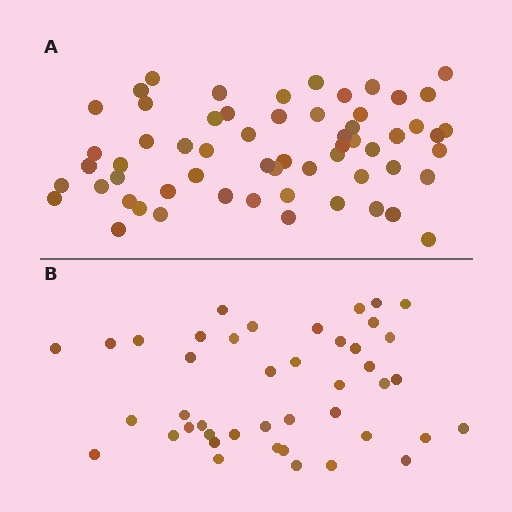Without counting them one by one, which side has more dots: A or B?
Region A (the top region) has more dots.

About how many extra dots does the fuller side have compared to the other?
Region A has approximately 15 more dots than region B.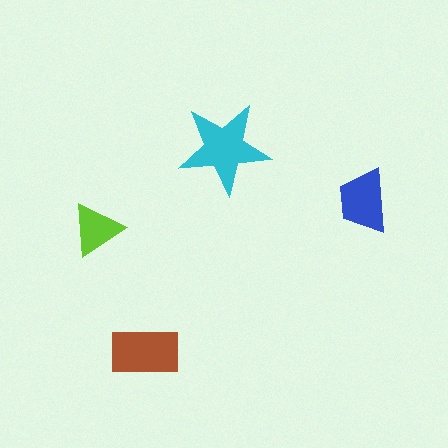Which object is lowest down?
The brown rectangle is bottommost.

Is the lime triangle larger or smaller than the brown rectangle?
Smaller.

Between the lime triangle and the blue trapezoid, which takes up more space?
The blue trapezoid.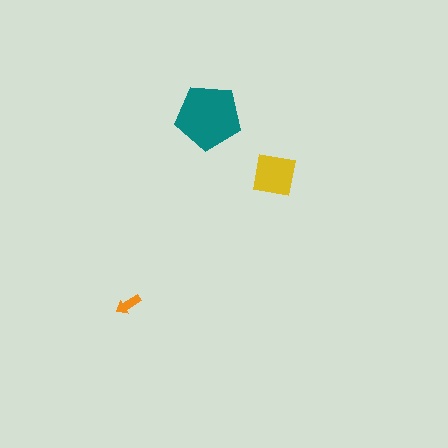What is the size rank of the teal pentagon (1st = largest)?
1st.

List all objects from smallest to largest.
The orange arrow, the yellow square, the teal pentagon.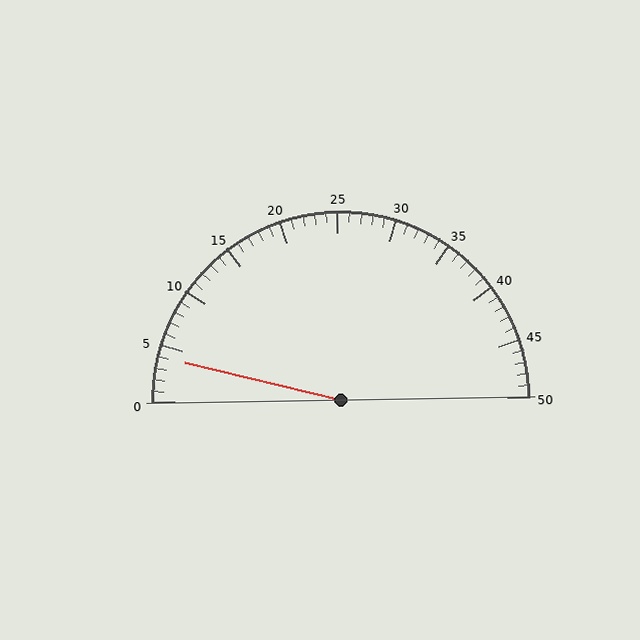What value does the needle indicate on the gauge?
The needle indicates approximately 4.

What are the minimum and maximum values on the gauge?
The gauge ranges from 0 to 50.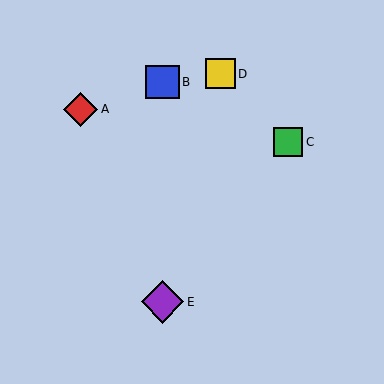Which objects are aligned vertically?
Objects B, E are aligned vertically.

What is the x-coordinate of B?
Object B is at x≈163.